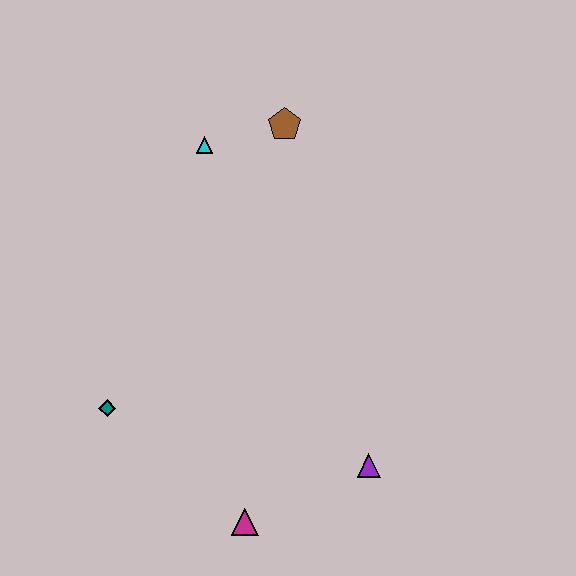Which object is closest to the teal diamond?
The magenta triangle is closest to the teal diamond.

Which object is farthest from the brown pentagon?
The magenta triangle is farthest from the brown pentagon.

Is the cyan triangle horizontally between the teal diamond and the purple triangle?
Yes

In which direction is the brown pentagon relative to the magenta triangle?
The brown pentagon is above the magenta triangle.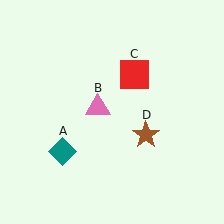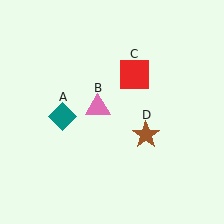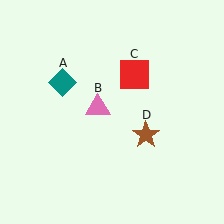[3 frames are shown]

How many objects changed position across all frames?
1 object changed position: teal diamond (object A).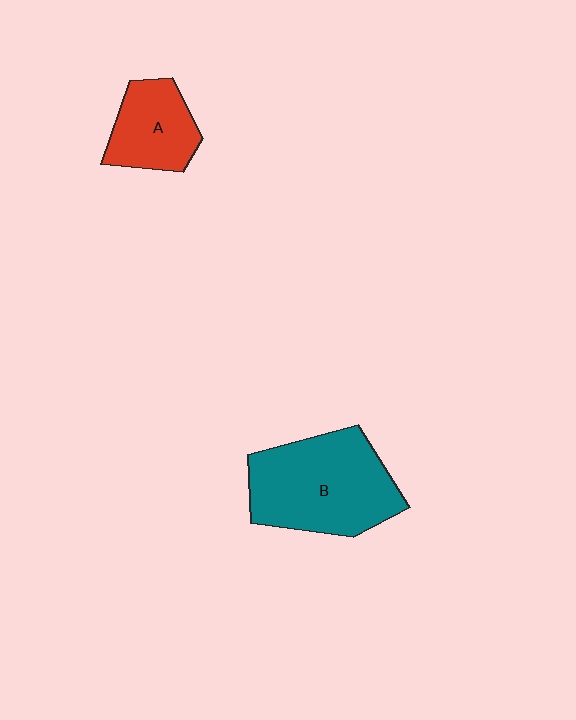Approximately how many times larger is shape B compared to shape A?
Approximately 1.9 times.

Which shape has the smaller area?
Shape A (red).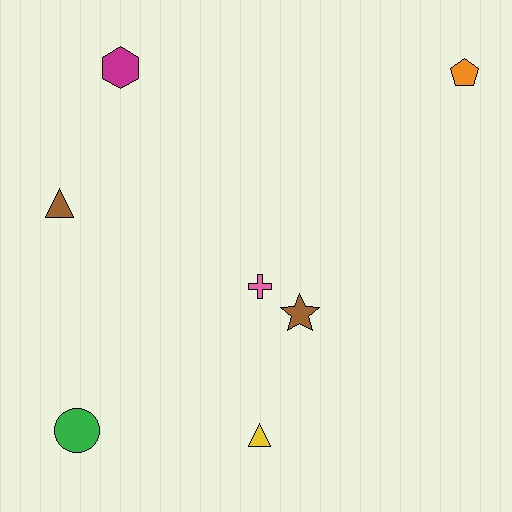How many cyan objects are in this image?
There are no cyan objects.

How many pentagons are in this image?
There is 1 pentagon.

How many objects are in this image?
There are 7 objects.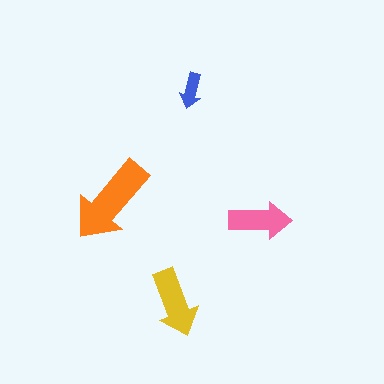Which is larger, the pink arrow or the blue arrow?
The pink one.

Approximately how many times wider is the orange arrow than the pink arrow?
About 1.5 times wider.